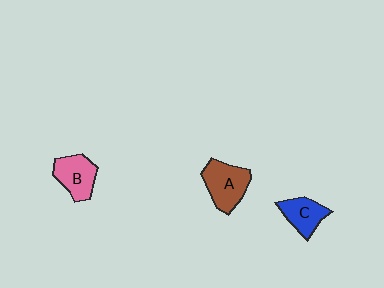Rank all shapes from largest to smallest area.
From largest to smallest: A (brown), B (pink), C (blue).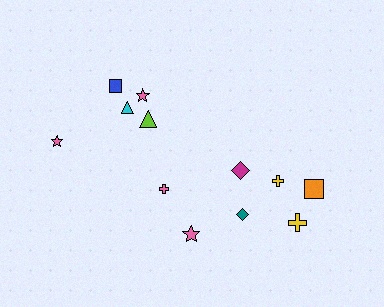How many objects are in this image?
There are 12 objects.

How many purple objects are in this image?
There are no purple objects.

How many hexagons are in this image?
There are no hexagons.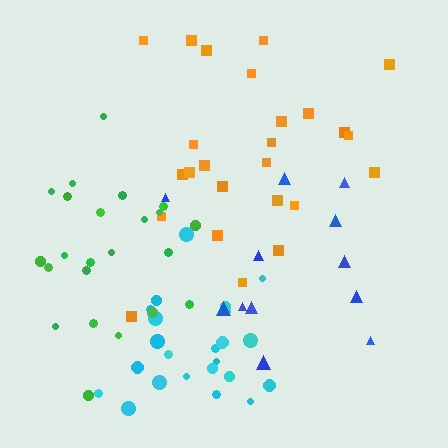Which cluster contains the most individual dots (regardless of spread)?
Orange (25).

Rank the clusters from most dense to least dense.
cyan, green, orange, blue.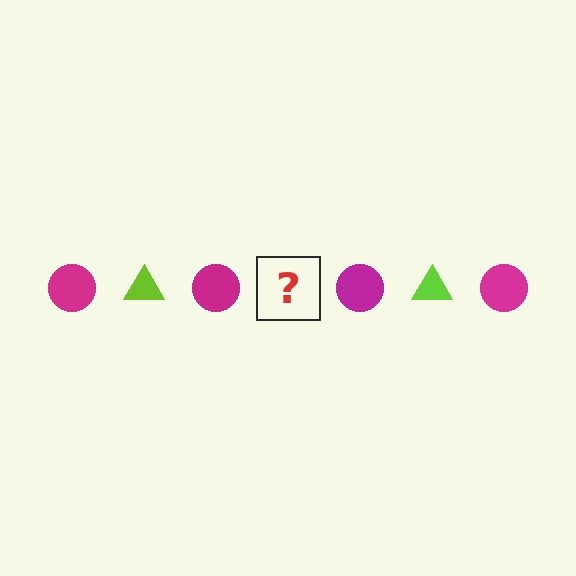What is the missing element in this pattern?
The missing element is a lime triangle.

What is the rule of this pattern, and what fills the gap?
The rule is that the pattern alternates between magenta circle and lime triangle. The gap should be filled with a lime triangle.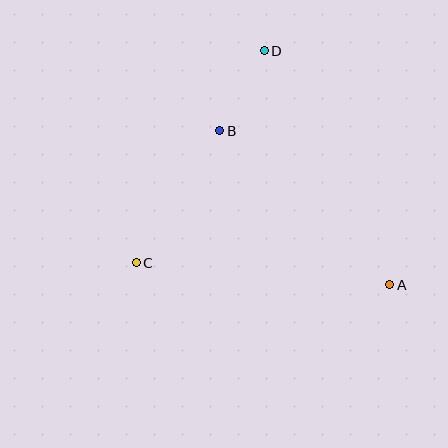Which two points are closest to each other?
Points B and D are closest to each other.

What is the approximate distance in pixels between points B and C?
The distance between B and C is approximately 156 pixels.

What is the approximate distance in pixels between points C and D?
The distance between C and D is approximately 247 pixels.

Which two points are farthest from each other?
Points A and D are farthest from each other.